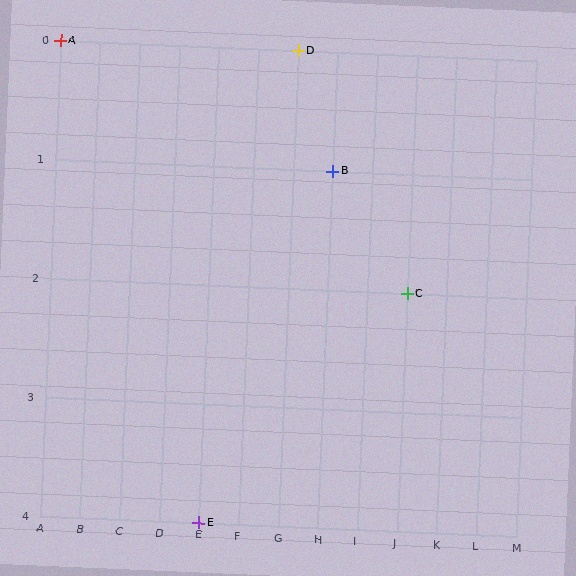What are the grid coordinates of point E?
Point E is at grid coordinates (E, 4).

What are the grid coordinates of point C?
Point C is at grid coordinates (J, 2).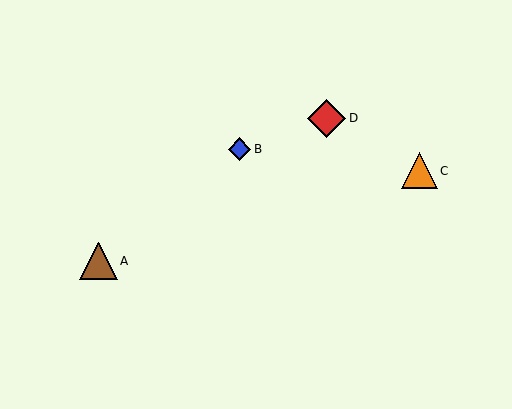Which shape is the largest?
The red diamond (labeled D) is the largest.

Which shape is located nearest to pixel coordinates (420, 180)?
The orange triangle (labeled C) at (419, 171) is nearest to that location.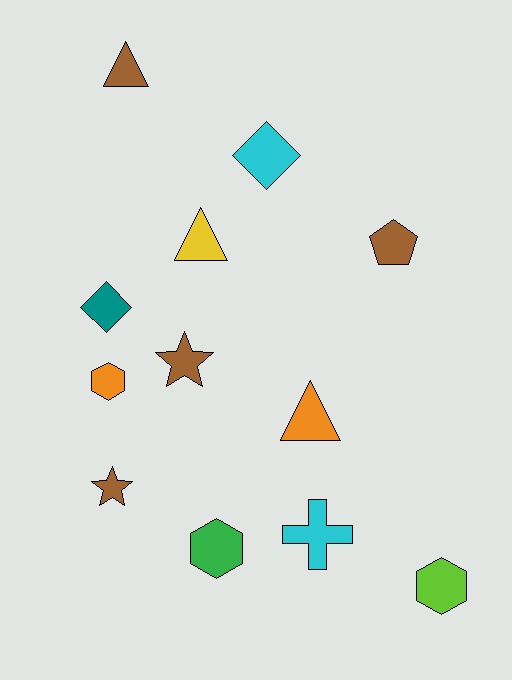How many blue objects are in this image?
There are no blue objects.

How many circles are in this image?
There are no circles.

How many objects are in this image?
There are 12 objects.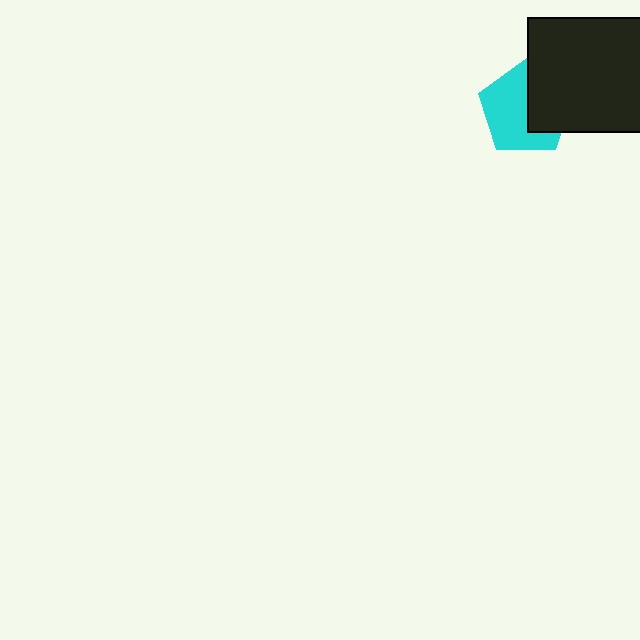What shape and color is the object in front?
The object in front is a black rectangle.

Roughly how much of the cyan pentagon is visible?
About half of it is visible (roughly 60%).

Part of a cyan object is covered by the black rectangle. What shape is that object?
It is a pentagon.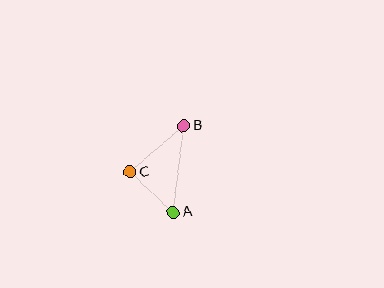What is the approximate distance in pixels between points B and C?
The distance between B and C is approximately 71 pixels.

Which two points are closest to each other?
Points A and C are closest to each other.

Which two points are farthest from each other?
Points A and B are farthest from each other.